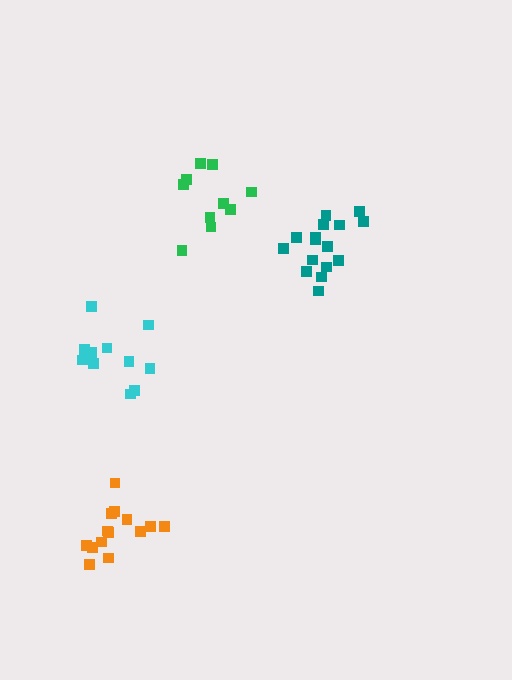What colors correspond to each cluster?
The clusters are colored: orange, green, teal, cyan.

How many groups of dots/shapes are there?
There are 4 groups.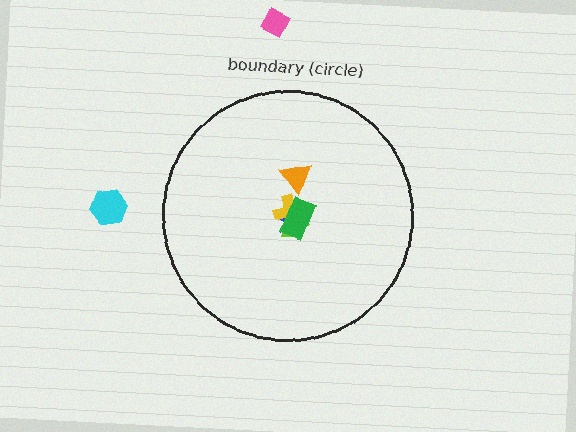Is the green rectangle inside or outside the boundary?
Inside.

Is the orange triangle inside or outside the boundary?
Inside.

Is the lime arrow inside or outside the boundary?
Inside.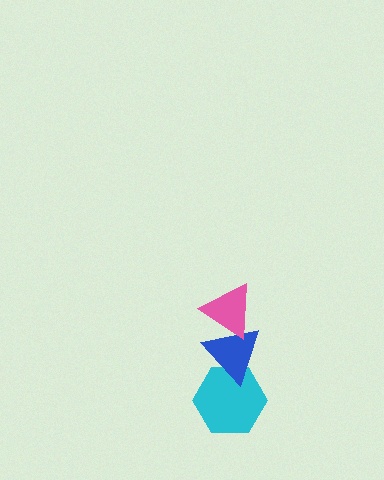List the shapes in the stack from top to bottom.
From top to bottom: the pink triangle, the blue triangle, the cyan hexagon.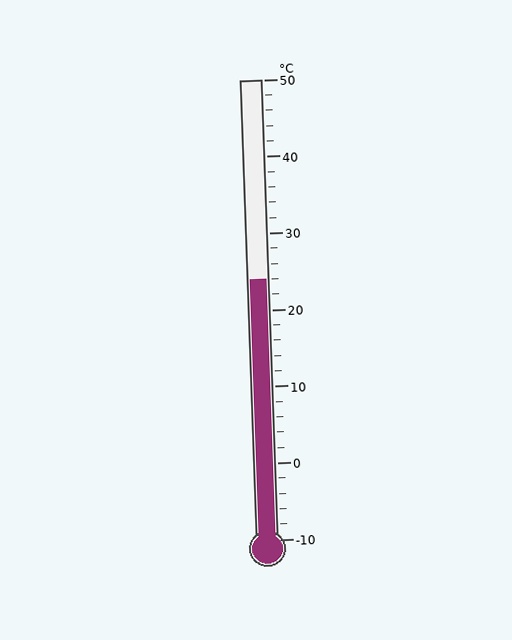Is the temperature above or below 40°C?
The temperature is below 40°C.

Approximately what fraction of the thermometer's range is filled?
The thermometer is filled to approximately 55% of its range.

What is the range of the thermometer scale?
The thermometer scale ranges from -10°C to 50°C.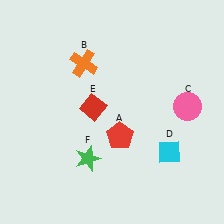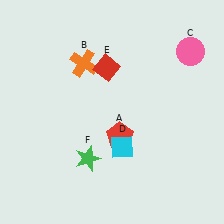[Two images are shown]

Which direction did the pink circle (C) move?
The pink circle (C) moved up.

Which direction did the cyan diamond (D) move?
The cyan diamond (D) moved left.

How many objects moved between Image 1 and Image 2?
3 objects moved between the two images.